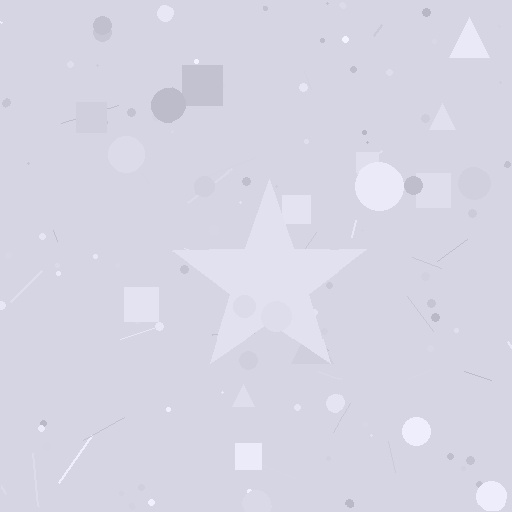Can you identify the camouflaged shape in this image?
The camouflaged shape is a star.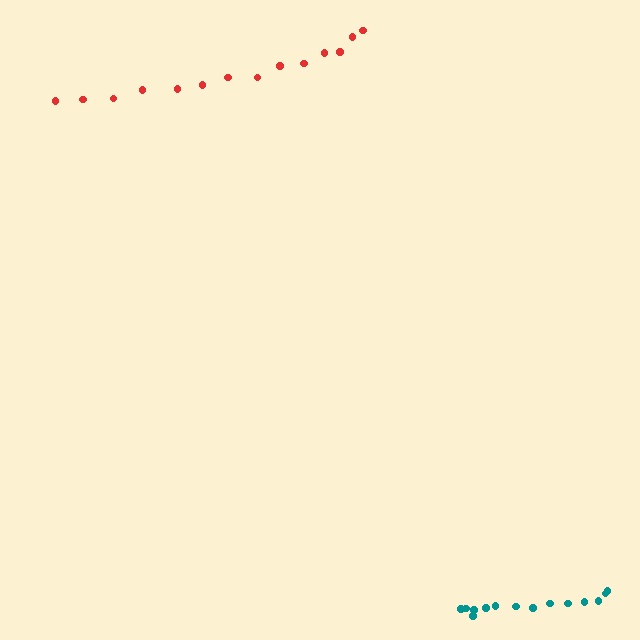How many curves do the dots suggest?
There are 2 distinct paths.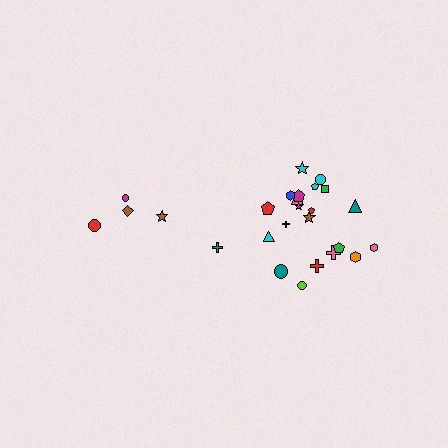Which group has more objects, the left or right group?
The right group.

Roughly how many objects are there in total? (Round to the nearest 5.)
Roughly 25 objects in total.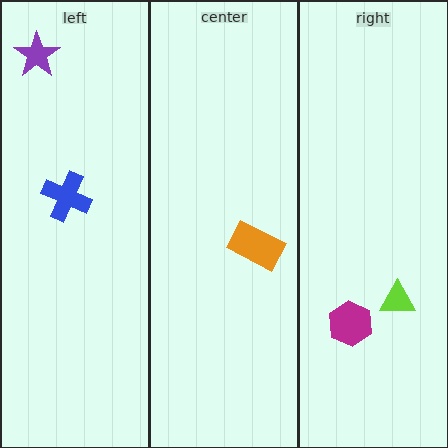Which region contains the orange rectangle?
The center region.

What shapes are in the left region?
The purple star, the blue cross.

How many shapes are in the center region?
1.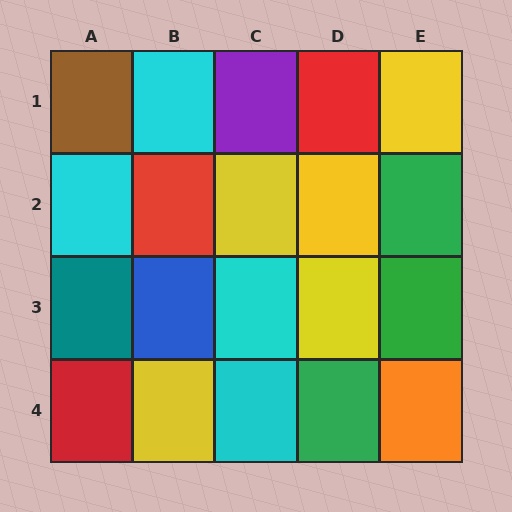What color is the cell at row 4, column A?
Red.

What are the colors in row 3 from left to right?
Teal, blue, cyan, yellow, green.